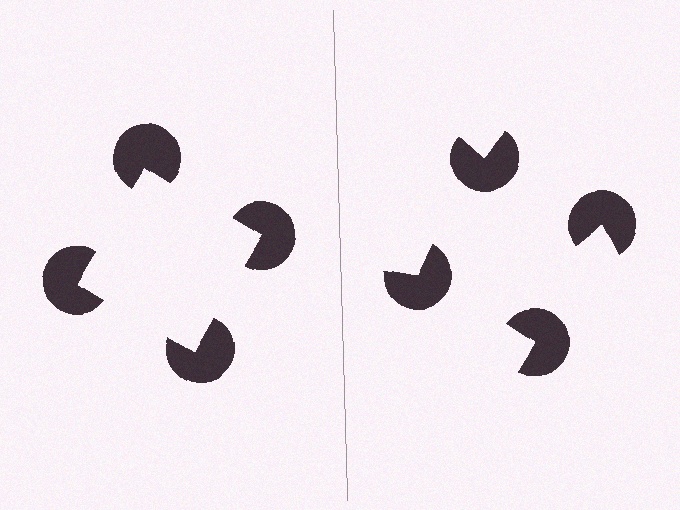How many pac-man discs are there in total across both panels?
8 — 4 on each side.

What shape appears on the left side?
An illusory square.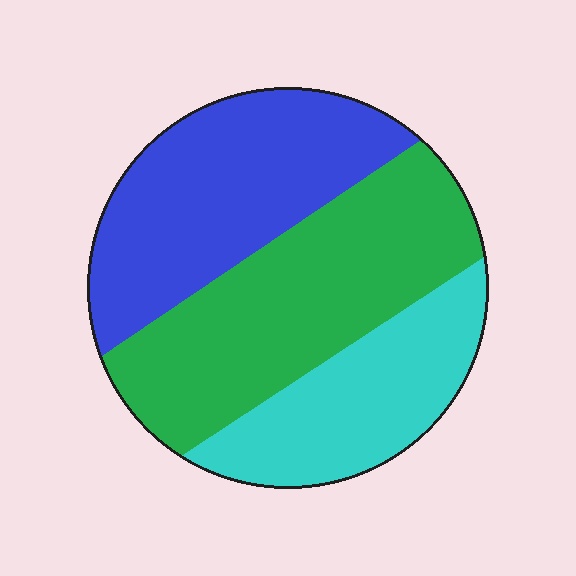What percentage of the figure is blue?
Blue covers around 35% of the figure.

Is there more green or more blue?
Green.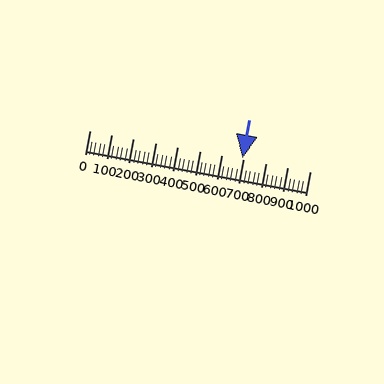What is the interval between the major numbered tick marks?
The major tick marks are spaced 100 units apart.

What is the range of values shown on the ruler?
The ruler shows values from 0 to 1000.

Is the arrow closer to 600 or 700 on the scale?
The arrow is closer to 700.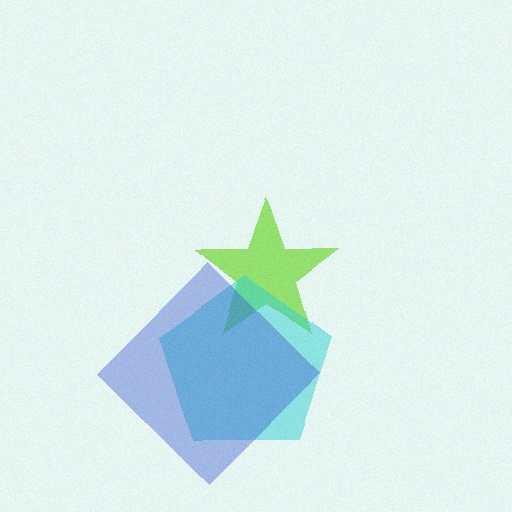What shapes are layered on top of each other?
The layered shapes are: a lime star, a cyan pentagon, a blue diamond.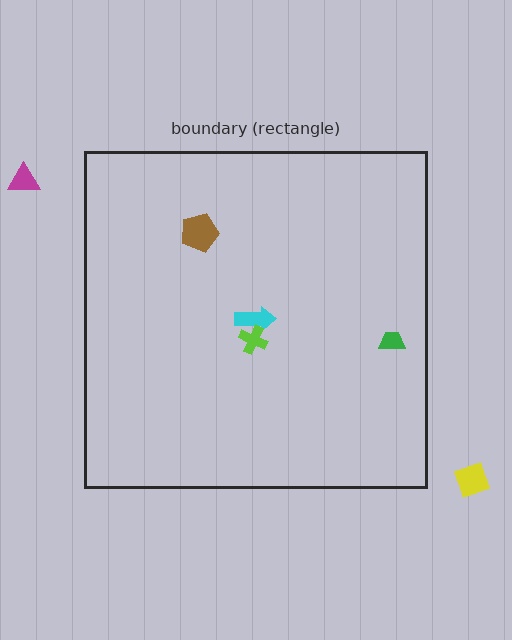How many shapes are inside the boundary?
4 inside, 2 outside.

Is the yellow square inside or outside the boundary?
Outside.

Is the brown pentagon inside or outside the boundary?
Inside.